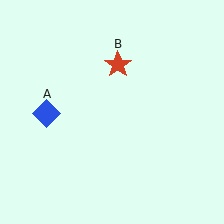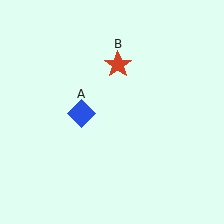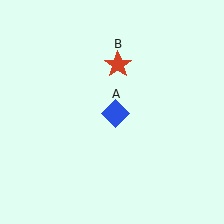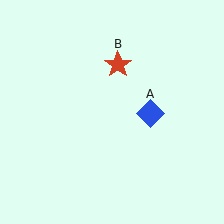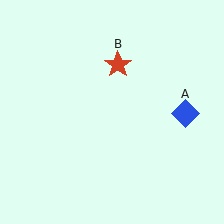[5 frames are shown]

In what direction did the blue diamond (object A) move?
The blue diamond (object A) moved right.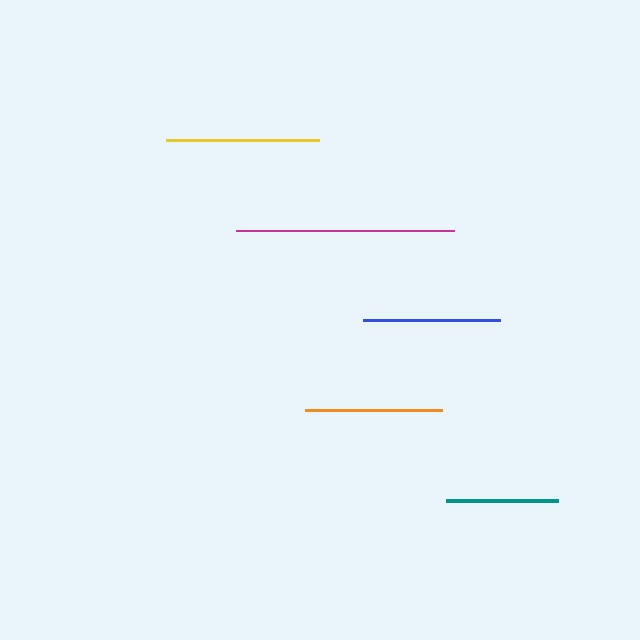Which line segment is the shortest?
The teal line is the shortest at approximately 112 pixels.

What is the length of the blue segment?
The blue segment is approximately 137 pixels long.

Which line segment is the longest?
The magenta line is the longest at approximately 218 pixels.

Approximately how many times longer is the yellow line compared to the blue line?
The yellow line is approximately 1.1 times the length of the blue line.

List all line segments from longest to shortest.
From longest to shortest: magenta, yellow, blue, orange, teal.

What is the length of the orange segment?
The orange segment is approximately 137 pixels long.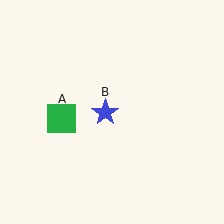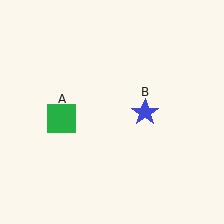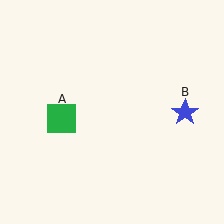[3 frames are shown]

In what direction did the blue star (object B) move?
The blue star (object B) moved right.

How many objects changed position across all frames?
1 object changed position: blue star (object B).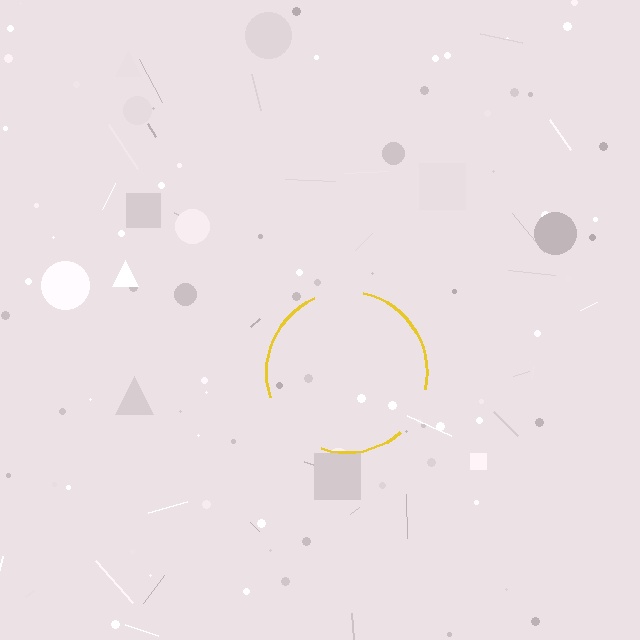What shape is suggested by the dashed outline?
The dashed outline suggests a circle.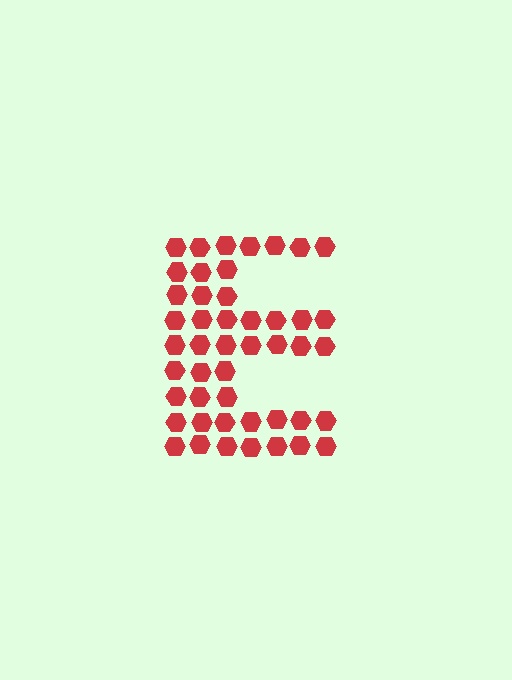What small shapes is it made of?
It is made of small hexagons.